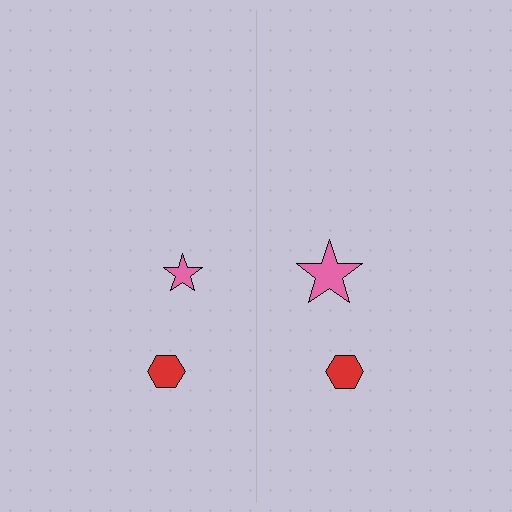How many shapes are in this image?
There are 4 shapes in this image.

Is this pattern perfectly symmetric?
No, the pattern is not perfectly symmetric. The pink star on the right side has a different size than its mirror counterpart.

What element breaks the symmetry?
The pink star on the right side has a different size than its mirror counterpart.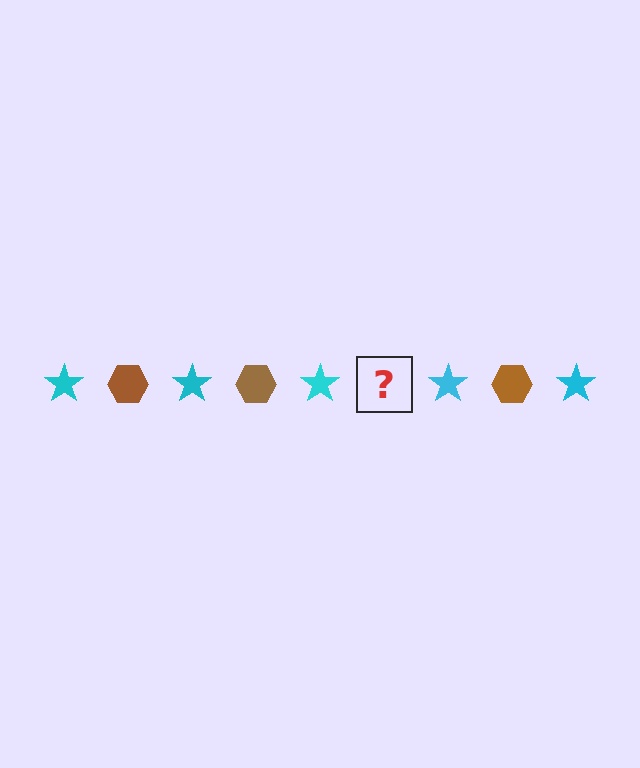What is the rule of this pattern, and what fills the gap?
The rule is that the pattern alternates between cyan star and brown hexagon. The gap should be filled with a brown hexagon.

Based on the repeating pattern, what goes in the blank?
The blank should be a brown hexagon.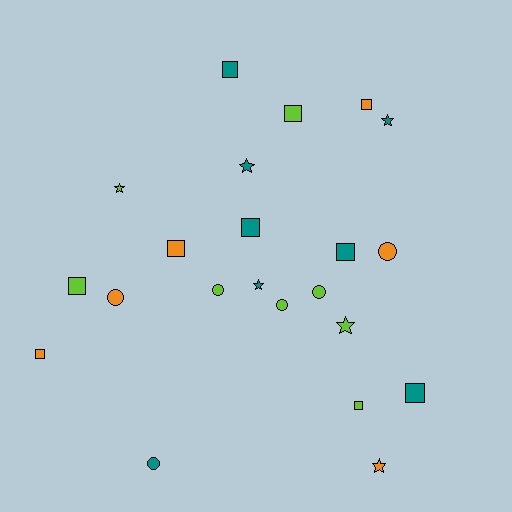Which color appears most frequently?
Teal, with 8 objects.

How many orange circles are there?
There are 2 orange circles.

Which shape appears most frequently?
Square, with 10 objects.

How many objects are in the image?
There are 22 objects.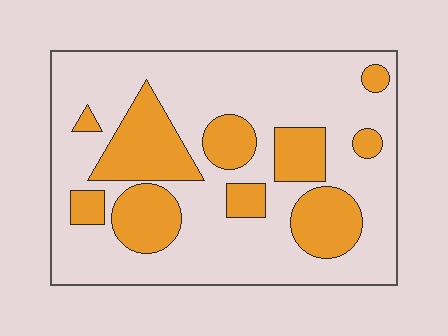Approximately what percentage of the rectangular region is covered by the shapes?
Approximately 30%.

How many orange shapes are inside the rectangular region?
10.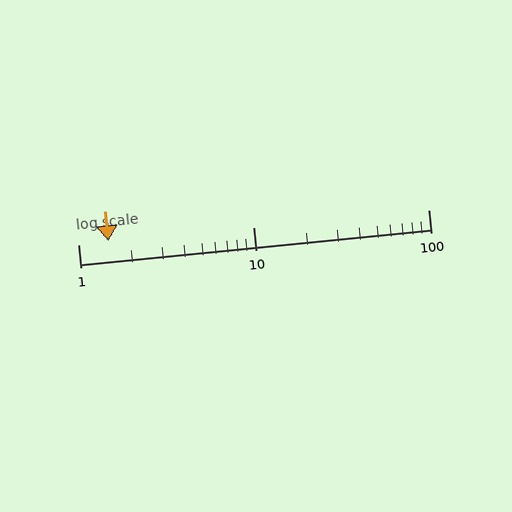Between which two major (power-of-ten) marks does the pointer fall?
The pointer is between 1 and 10.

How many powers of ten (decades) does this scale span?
The scale spans 2 decades, from 1 to 100.